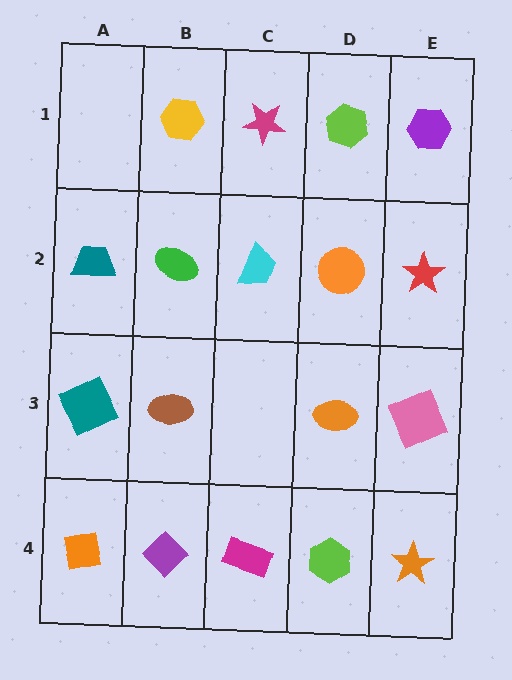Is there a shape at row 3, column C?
No, that cell is empty.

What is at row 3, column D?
An orange ellipse.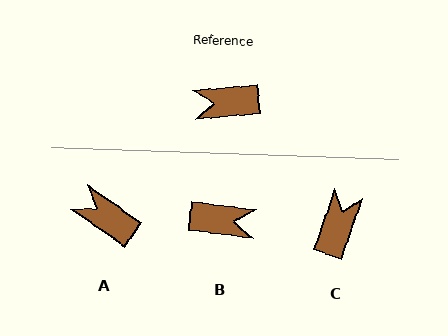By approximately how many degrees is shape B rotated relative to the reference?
Approximately 168 degrees counter-clockwise.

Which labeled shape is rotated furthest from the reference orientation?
B, about 168 degrees away.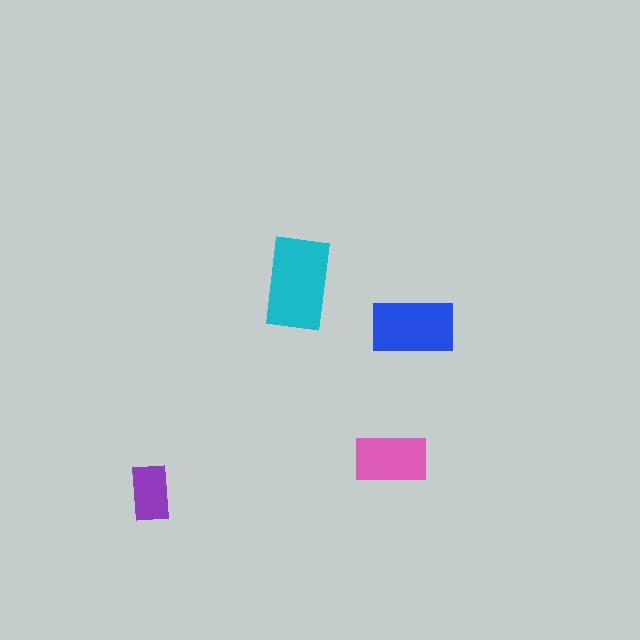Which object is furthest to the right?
The blue rectangle is rightmost.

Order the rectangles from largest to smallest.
the cyan one, the blue one, the pink one, the purple one.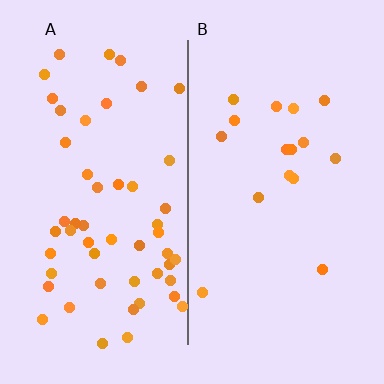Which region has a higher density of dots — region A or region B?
A (the left).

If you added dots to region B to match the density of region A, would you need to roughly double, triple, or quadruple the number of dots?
Approximately triple.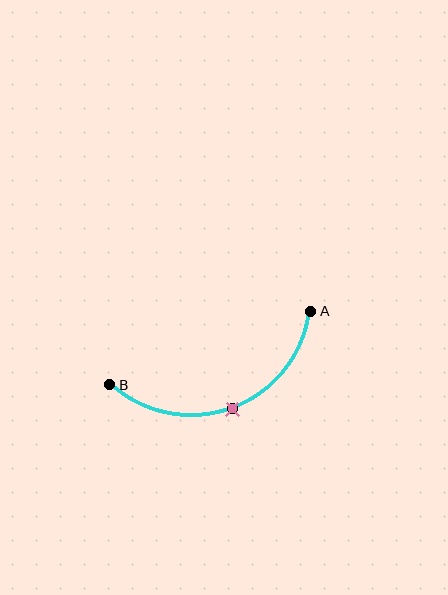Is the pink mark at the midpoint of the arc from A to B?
Yes. The pink mark lies on the arc at equal arc-length from both A and B — it is the arc midpoint.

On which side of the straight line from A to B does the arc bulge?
The arc bulges below the straight line connecting A and B.